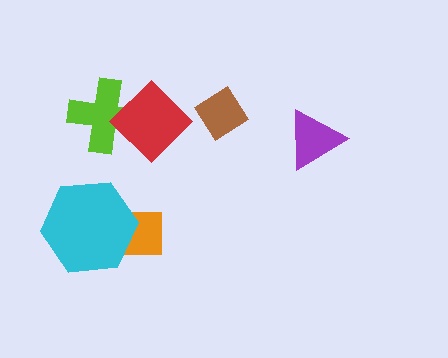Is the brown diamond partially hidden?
No, no other shape covers it.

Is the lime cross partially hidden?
Yes, it is partially covered by another shape.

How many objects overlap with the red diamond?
1 object overlaps with the red diamond.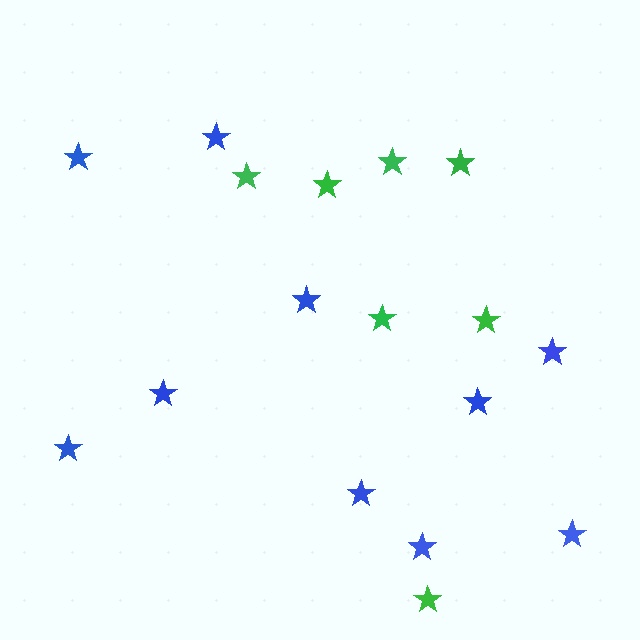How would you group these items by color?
There are 2 groups: one group of blue stars (10) and one group of green stars (7).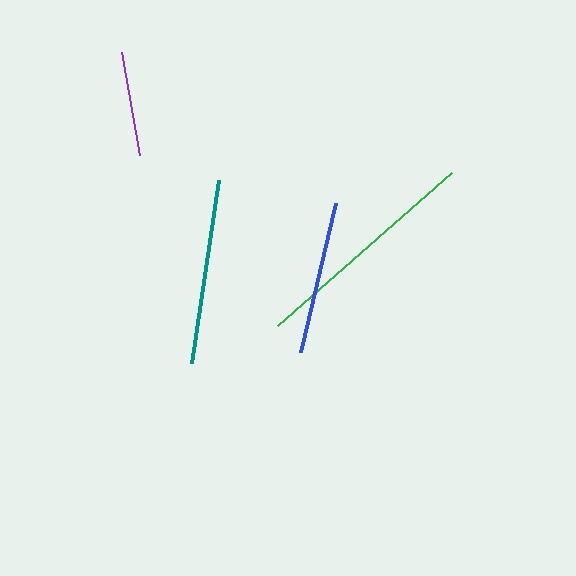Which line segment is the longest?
The green line is the longest at approximately 231 pixels.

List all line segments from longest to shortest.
From longest to shortest: green, teal, blue, purple.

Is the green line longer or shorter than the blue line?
The green line is longer than the blue line.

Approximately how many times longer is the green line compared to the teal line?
The green line is approximately 1.3 times the length of the teal line.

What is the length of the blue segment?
The blue segment is approximately 154 pixels long.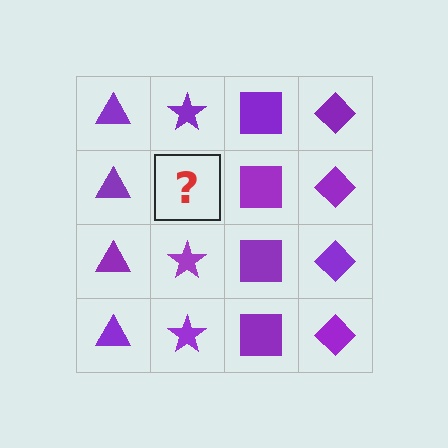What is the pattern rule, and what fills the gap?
The rule is that each column has a consistent shape. The gap should be filled with a purple star.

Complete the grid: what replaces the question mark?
The question mark should be replaced with a purple star.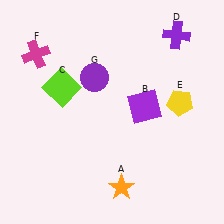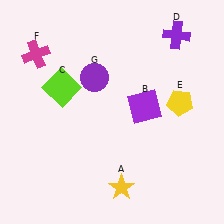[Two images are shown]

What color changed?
The star (A) changed from orange in Image 1 to yellow in Image 2.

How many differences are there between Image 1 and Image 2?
There is 1 difference between the two images.